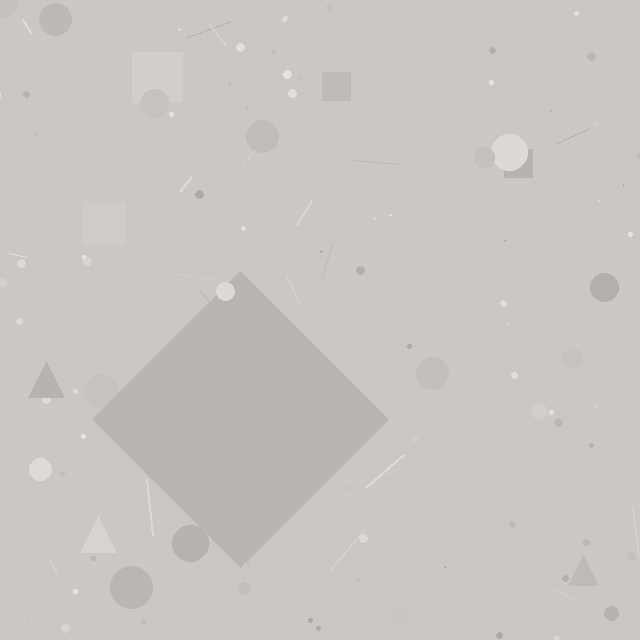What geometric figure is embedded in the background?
A diamond is embedded in the background.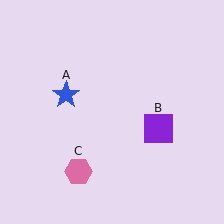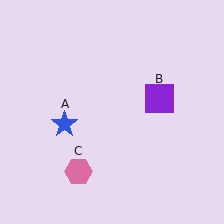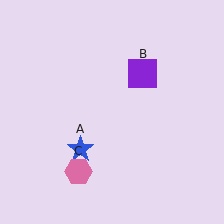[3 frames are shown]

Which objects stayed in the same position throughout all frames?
Pink hexagon (object C) remained stationary.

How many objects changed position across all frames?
2 objects changed position: blue star (object A), purple square (object B).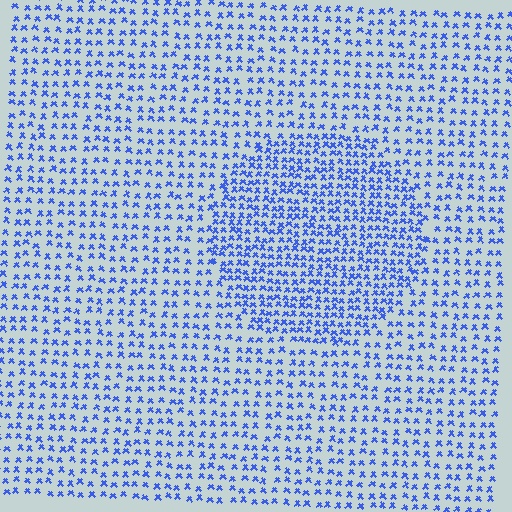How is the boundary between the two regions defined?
The boundary is defined by a change in element density (approximately 1.8x ratio). All elements are the same color, size, and shape.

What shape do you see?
I see a circle.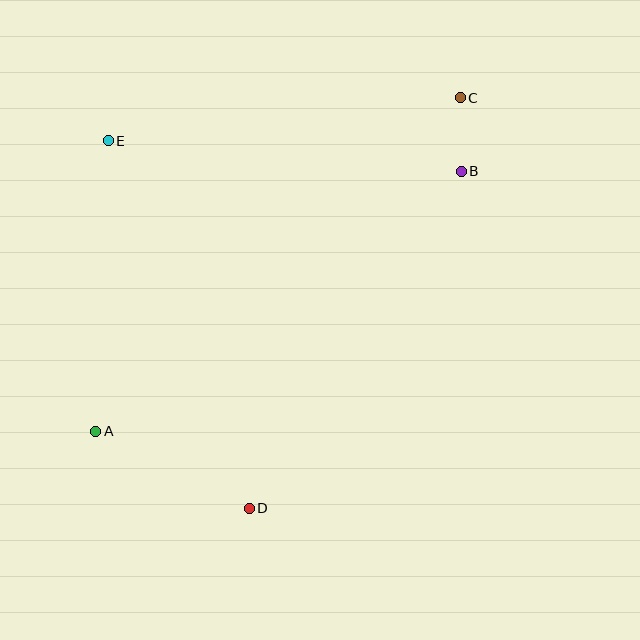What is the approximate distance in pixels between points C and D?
The distance between C and D is approximately 462 pixels.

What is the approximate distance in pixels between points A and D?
The distance between A and D is approximately 172 pixels.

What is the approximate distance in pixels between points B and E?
The distance between B and E is approximately 354 pixels.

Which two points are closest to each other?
Points B and C are closest to each other.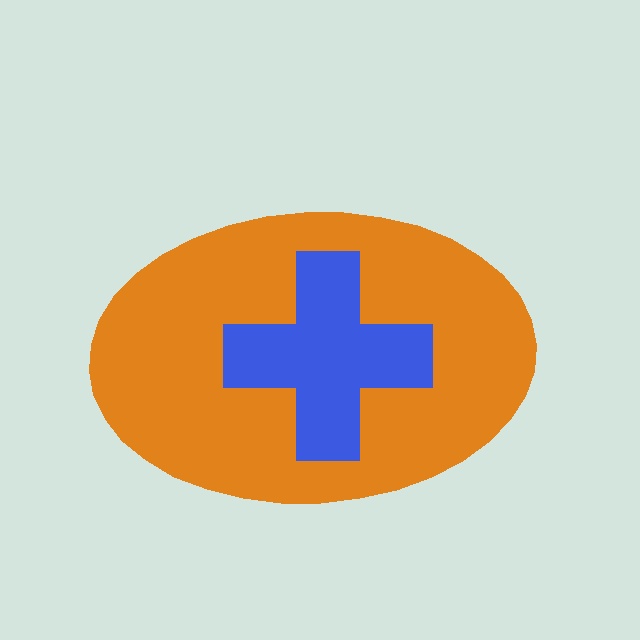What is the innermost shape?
The blue cross.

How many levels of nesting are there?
2.